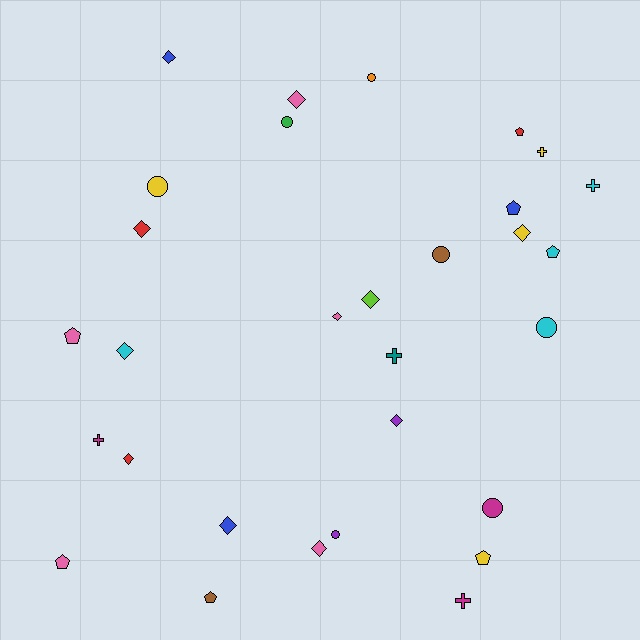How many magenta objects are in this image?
There are 3 magenta objects.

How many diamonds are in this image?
There are 11 diamonds.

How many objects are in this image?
There are 30 objects.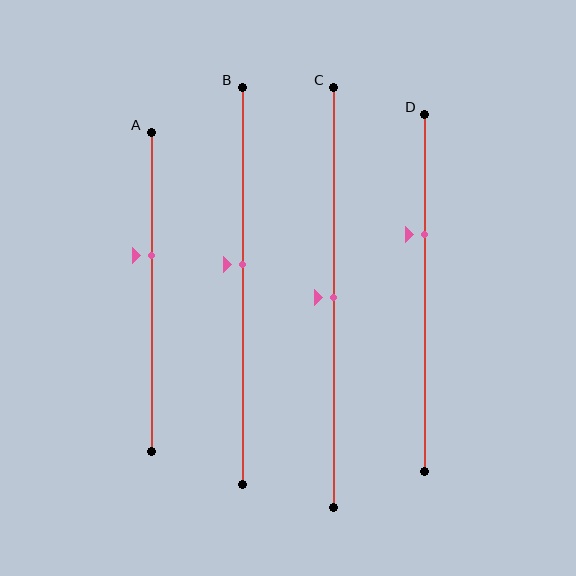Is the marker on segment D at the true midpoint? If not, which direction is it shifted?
No, the marker on segment D is shifted upward by about 16% of the segment length.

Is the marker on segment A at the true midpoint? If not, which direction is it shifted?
No, the marker on segment A is shifted upward by about 11% of the segment length.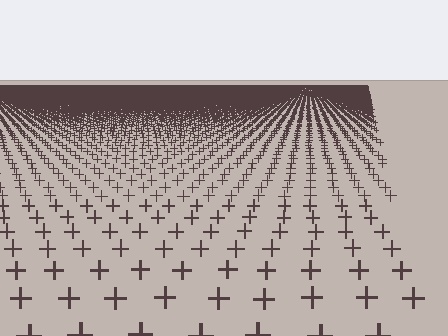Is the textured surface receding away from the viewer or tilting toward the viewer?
The surface is receding away from the viewer. Texture elements get smaller and denser toward the top.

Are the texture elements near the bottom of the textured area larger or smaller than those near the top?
Larger. Near the bottom, elements are closer to the viewer and appear at a bigger on-screen size.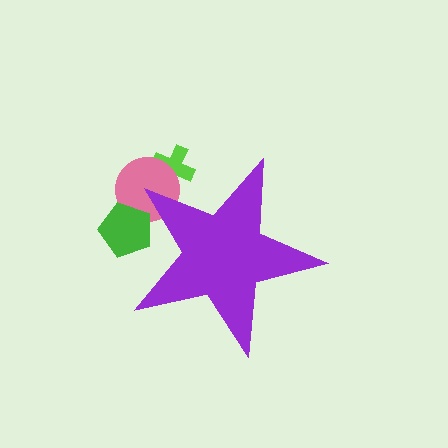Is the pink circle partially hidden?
Yes, the pink circle is partially hidden behind the purple star.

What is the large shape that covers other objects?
A purple star.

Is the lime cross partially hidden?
Yes, the lime cross is partially hidden behind the purple star.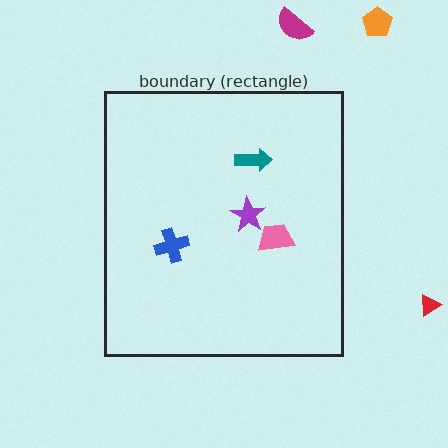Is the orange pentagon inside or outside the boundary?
Outside.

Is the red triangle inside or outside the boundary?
Outside.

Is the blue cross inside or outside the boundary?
Inside.